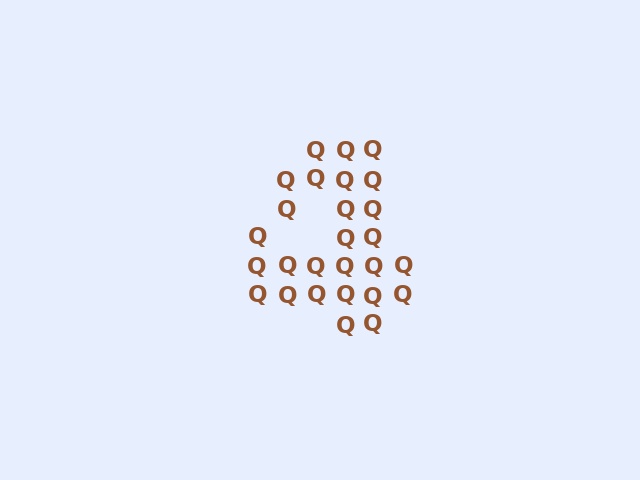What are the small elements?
The small elements are letter Q's.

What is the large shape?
The large shape is the digit 4.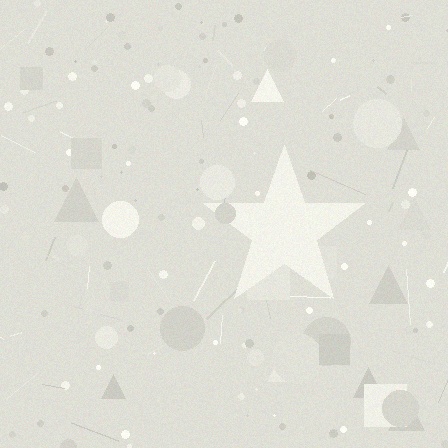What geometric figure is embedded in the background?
A star is embedded in the background.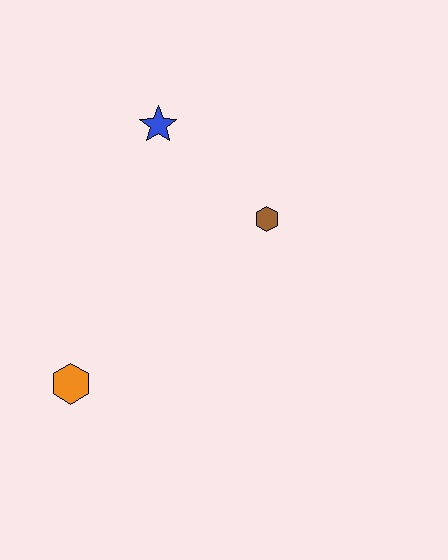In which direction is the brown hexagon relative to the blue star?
The brown hexagon is to the right of the blue star.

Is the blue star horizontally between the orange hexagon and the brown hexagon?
Yes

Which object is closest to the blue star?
The brown hexagon is closest to the blue star.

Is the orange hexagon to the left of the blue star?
Yes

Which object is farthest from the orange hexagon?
The blue star is farthest from the orange hexagon.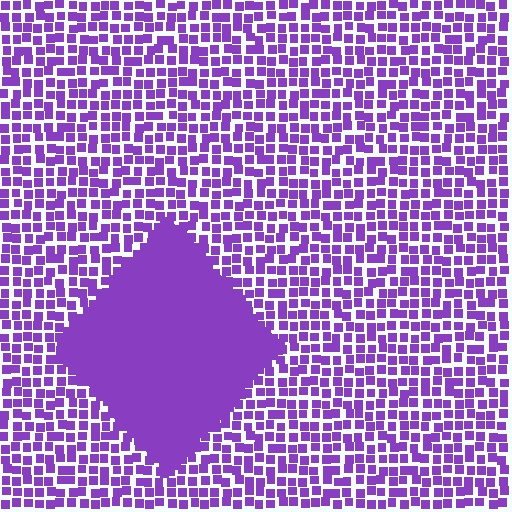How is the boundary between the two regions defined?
The boundary is defined by a change in element density (approximately 3.0x ratio). All elements are the same color, size, and shape.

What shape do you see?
I see a diamond.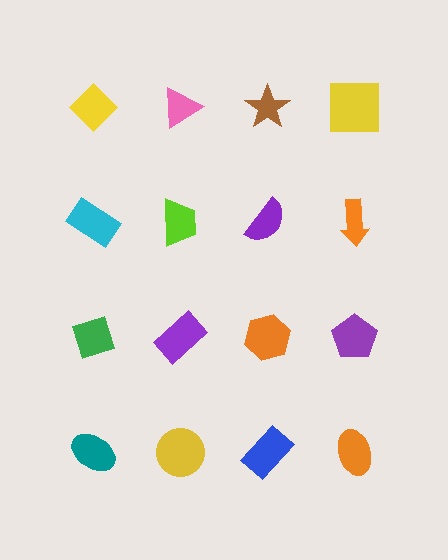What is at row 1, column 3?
A brown star.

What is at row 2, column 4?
An orange arrow.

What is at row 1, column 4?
A yellow square.